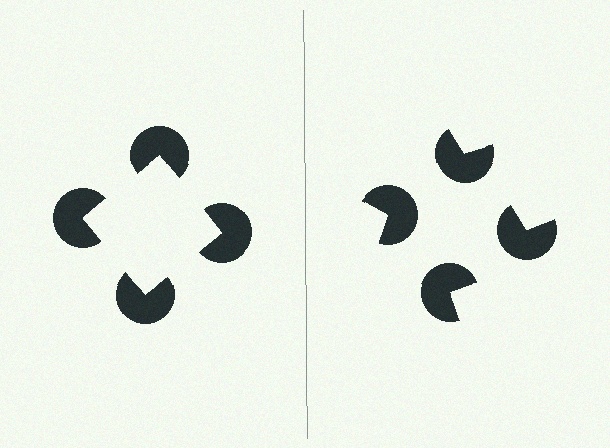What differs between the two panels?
The pac-man discs are positioned identically on both sides; only the wedge orientations differ. On the left they align to a square; on the right they are misaligned.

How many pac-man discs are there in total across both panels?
8 — 4 on each side.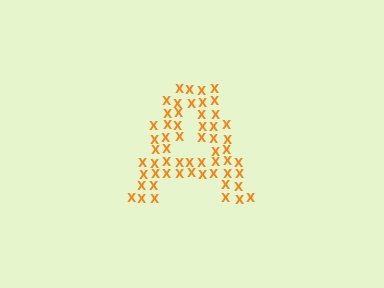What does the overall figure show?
The overall figure shows the letter A.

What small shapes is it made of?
It is made of small letter X's.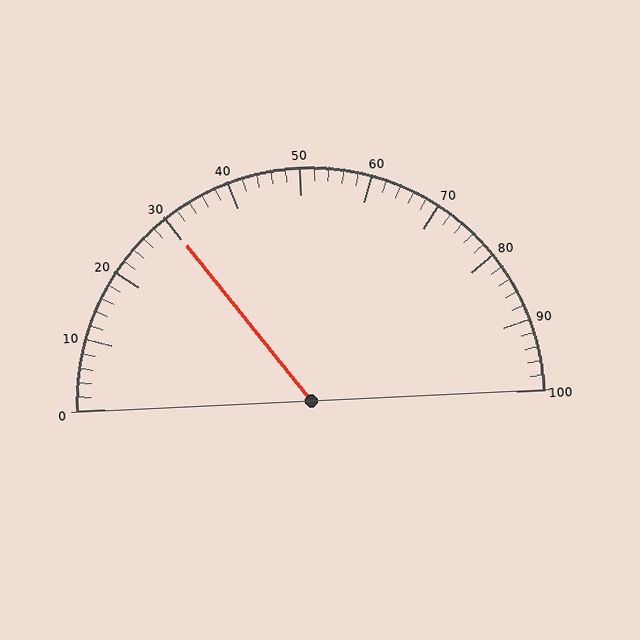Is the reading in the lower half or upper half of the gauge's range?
The reading is in the lower half of the range (0 to 100).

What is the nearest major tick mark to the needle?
The nearest major tick mark is 30.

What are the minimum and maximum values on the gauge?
The gauge ranges from 0 to 100.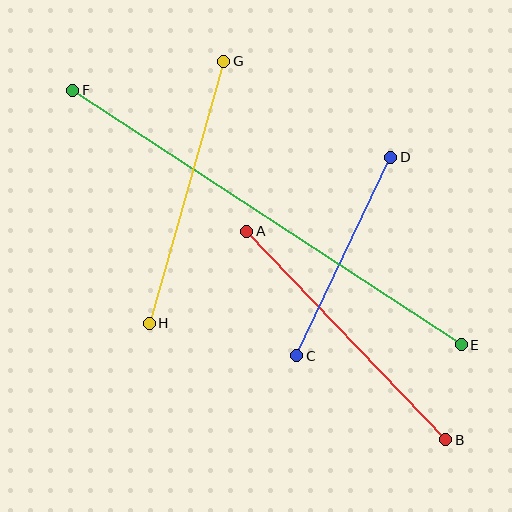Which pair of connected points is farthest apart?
Points E and F are farthest apart.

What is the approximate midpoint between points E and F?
The midpoint is at approximately (267, 217) pixels.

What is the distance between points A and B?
The distance is approximately 288 pixels.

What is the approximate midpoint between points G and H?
The midpoint is at approximately (187, 192) pixels.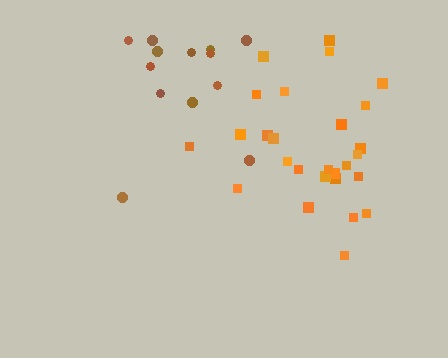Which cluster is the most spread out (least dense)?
Brown.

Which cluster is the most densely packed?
Orange.